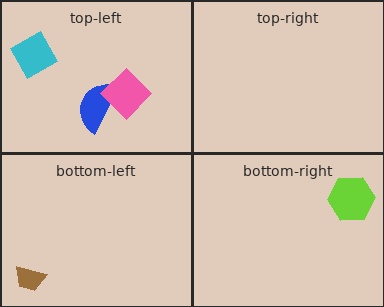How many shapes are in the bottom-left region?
1.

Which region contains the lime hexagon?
The bottom-right region.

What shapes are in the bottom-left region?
The brown trapezoid.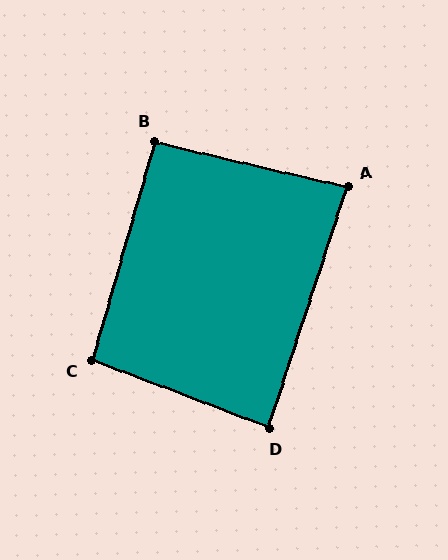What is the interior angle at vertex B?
Approximately 93 degrees (approximately right).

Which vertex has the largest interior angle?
C, at approximately 95 degrees.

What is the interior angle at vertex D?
Approximately 87 degrees (approximately right).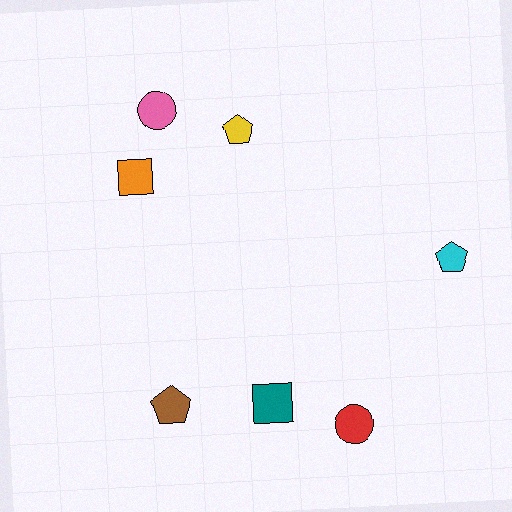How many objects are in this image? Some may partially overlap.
There are 7 objects.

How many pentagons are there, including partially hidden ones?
There are 3 pentagons.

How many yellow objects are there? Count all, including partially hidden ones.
There is 1 yellow object.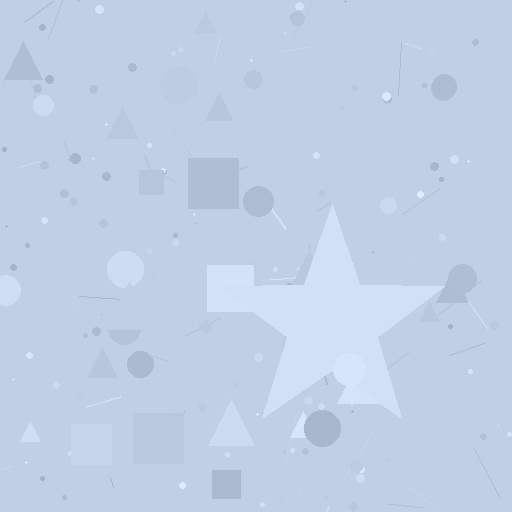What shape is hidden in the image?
A star is hidden in the image.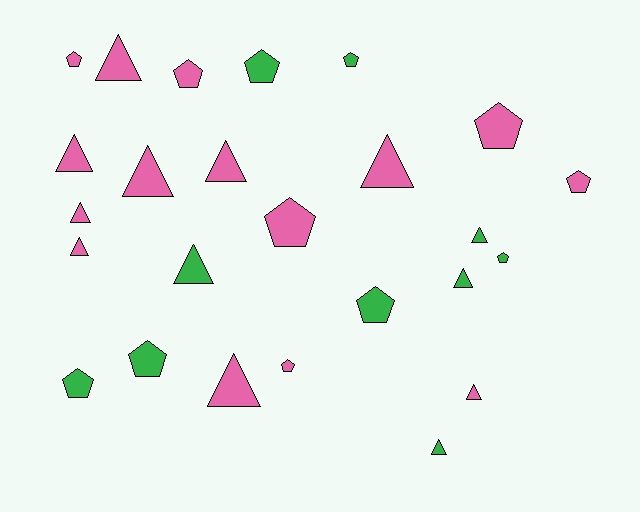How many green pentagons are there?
There are 6 green pentagons.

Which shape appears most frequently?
Triangle, with 13 objects.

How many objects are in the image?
There are 25 objects.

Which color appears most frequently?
Pink, with 15 objects.